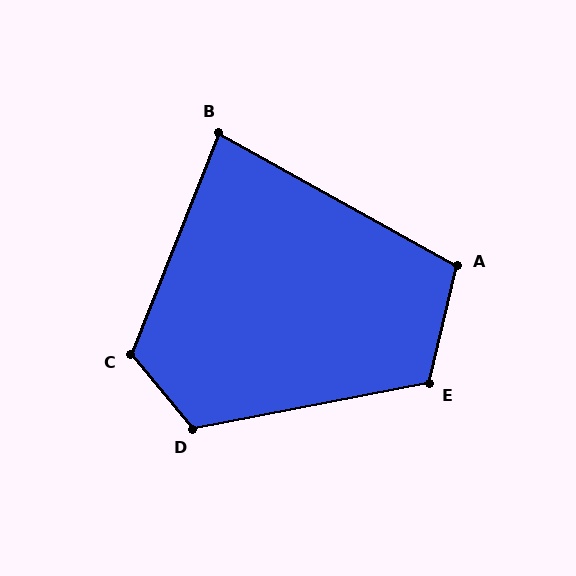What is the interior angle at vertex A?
Approximately 106 degrees (obtuse).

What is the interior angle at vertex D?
Approximately 118 degrees (obtuse).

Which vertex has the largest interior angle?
C, at approximately 119 degrees.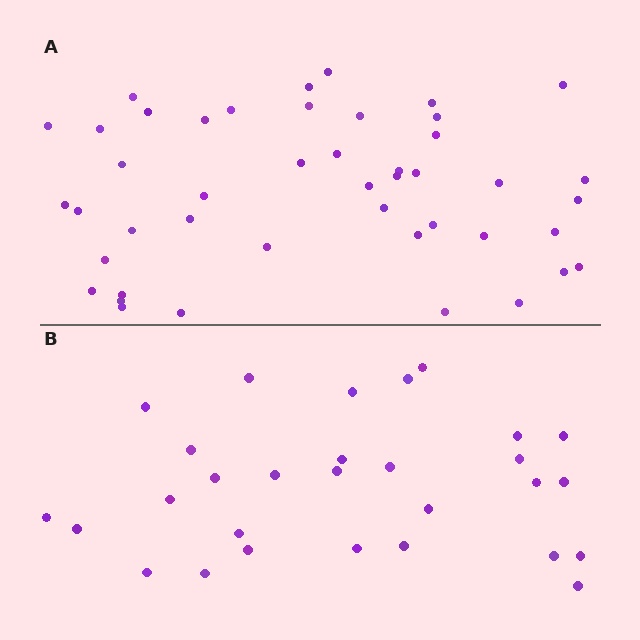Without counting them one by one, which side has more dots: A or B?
Region A (the top region) has more dots.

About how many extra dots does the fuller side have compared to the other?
Region A has approximately 15 more dots than region B.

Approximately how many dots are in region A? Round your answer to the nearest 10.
About 40 dots. (The exact count is 45, which rounds to 40.)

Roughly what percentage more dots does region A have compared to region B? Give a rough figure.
About 55% more.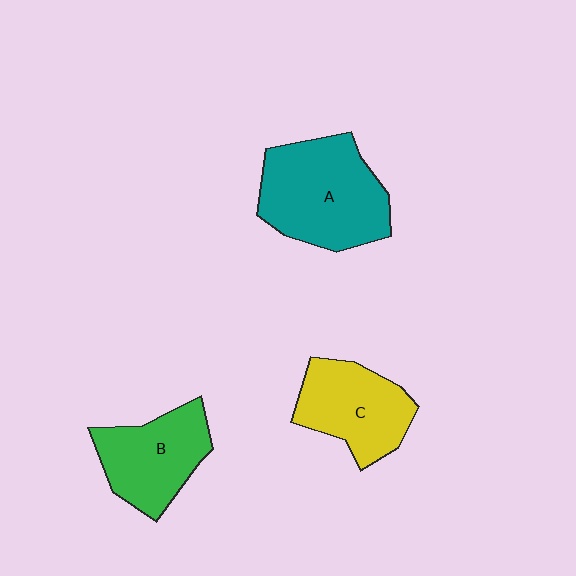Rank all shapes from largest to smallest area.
From largest to smallest: A (teal), C (yellow), B (green).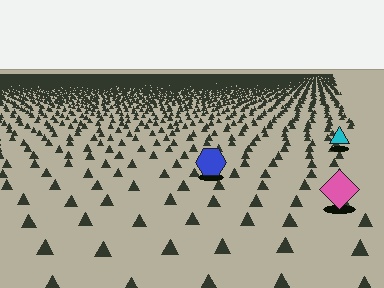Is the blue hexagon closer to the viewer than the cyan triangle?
Yes. The blue hexagon is closer — you can tell from the texture gradient: the ground texture is coarser near it.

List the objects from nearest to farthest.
From nearest to farthest: the pink diamond, the blue hexagon, the cyan triangle.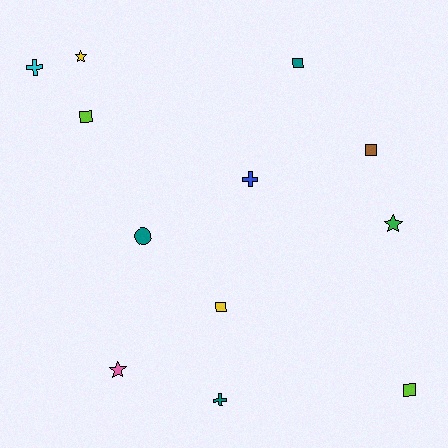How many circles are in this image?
There is 1 circle.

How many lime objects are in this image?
There are 2 lime objects.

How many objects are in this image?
There are 12 objects.